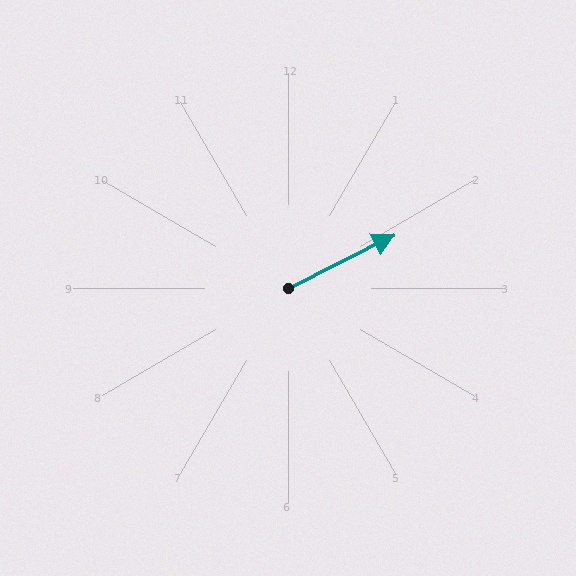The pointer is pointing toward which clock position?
Roughly 2 o'clock.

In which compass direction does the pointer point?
Northeast.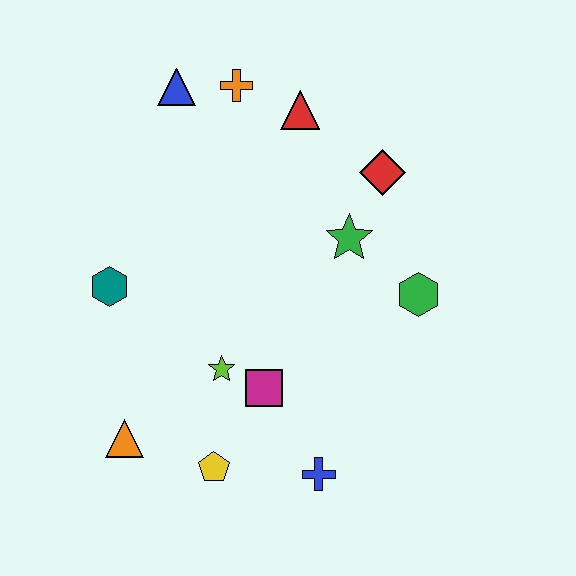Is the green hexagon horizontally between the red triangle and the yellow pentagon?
No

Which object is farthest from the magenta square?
The blue triangle is farthest from the magenta square.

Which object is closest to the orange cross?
The blue triangle is closest to the orange cross.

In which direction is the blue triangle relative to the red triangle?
The blue triangle is to the left of the red triangle.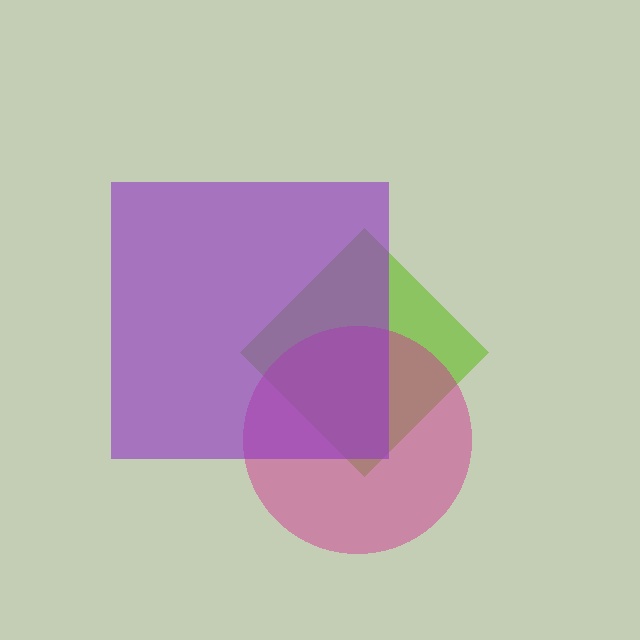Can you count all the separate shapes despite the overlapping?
Yes, there are 3 separate shapes.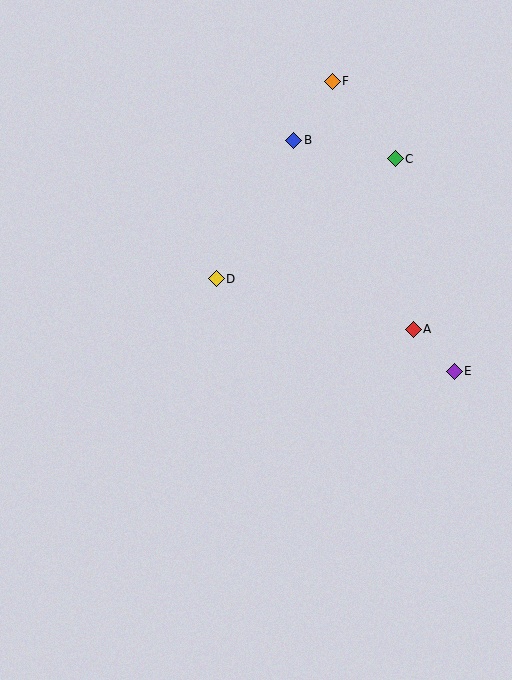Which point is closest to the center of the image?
Point D at (216, 279) is closest to the center.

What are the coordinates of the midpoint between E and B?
The midpoint between E and B is at (374, 256).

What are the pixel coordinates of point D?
Point D is at (216, 279).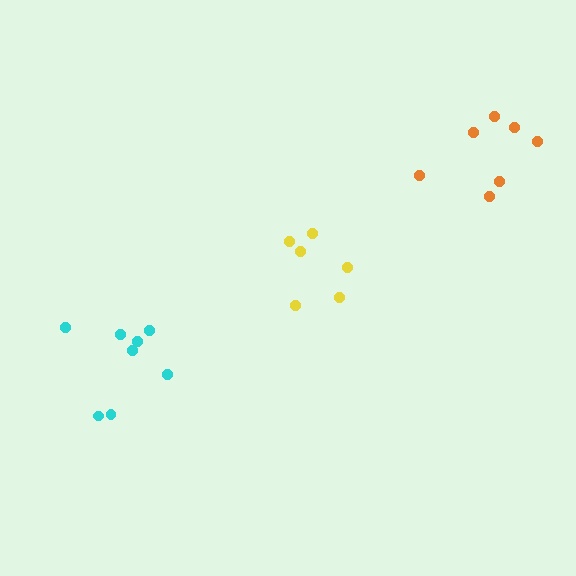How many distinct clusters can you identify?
There are 3 distinct clusters.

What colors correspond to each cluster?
The clusters are colored: yellow, cyan, orange.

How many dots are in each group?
Group 1: 6 dots, Group 2: 8 dots, Group 3: 7 dots (21 total).